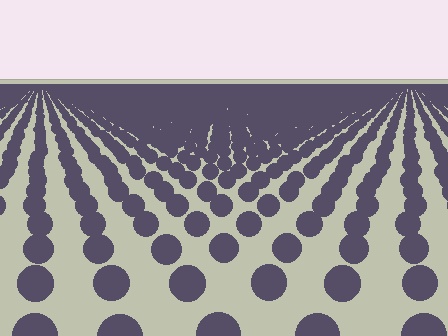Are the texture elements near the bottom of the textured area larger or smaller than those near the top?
Larger. Near the bottom, elements are closer to the viewer and appear at a bigger on-screen size.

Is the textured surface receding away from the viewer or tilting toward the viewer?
The surface is receding away from the viewer. Texture elements get smaller and denser toward the top.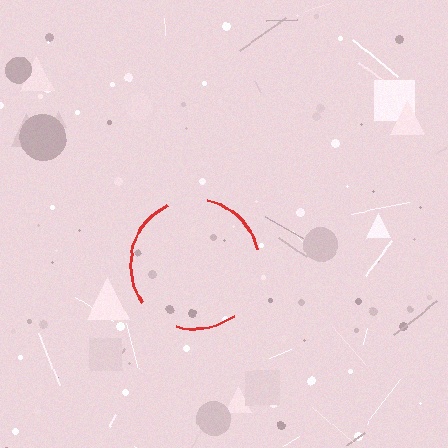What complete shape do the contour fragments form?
The contour fragments form a circle.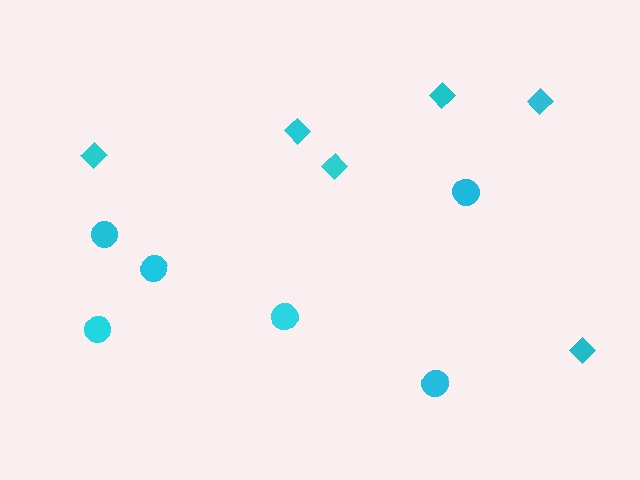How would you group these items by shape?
There are 2 groups: one group of diamonds (6) and one group of circles (6).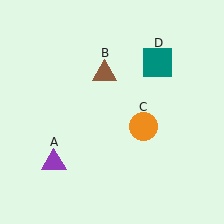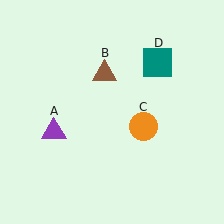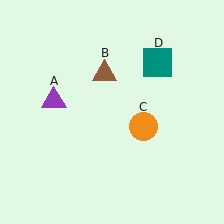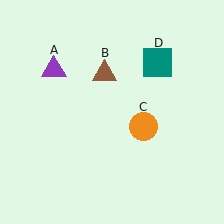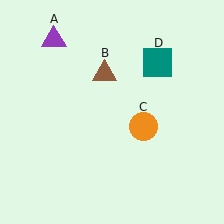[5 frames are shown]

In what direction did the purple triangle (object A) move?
The purple triangle (object A) moved up.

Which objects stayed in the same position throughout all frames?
Brown triangle (object B) and orange circle (object C) and teal square (object D) remained stationary.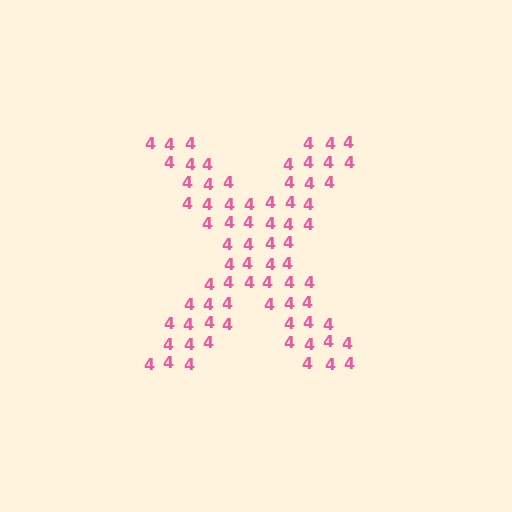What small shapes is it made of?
It is made of small digit 4's.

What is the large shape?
The large shape is the letter X.